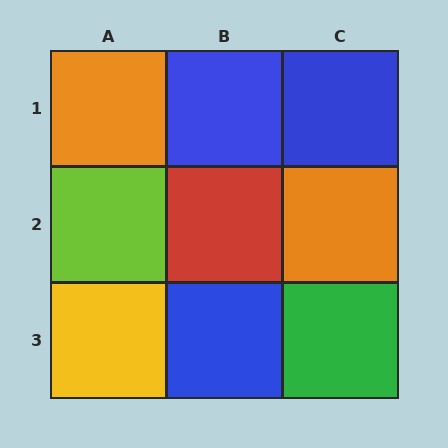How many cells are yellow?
1 cell is yellow.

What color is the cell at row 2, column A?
Lime.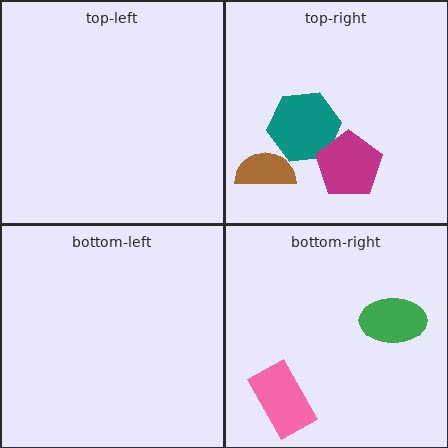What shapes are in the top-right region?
The teal hexagon, the brown semicircle, the magenta pentagon.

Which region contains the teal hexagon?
The top-right region.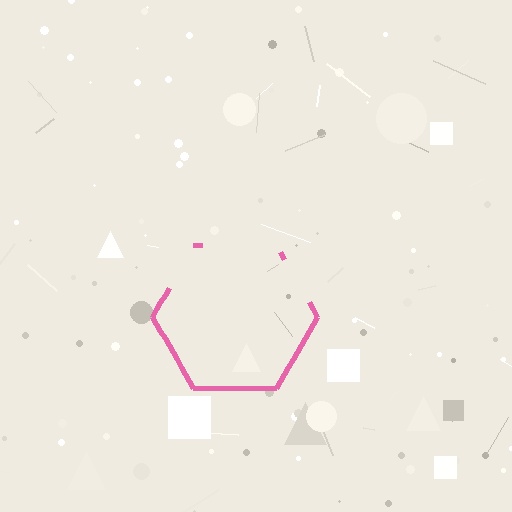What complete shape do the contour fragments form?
The contour fragments form a hexagon.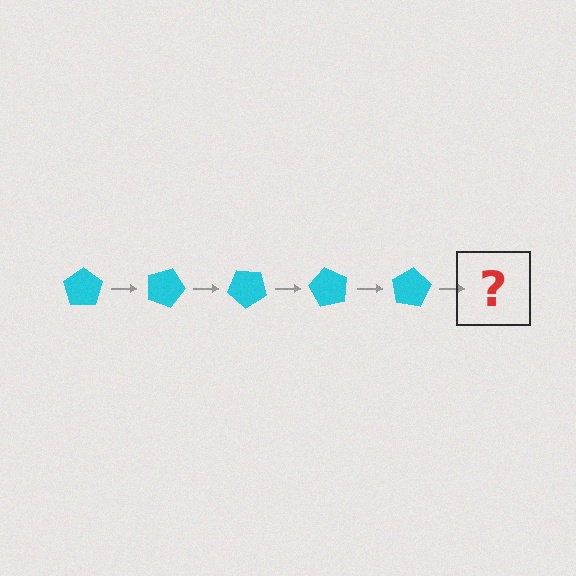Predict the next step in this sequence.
The next step is a cyan pentagon rotated 100 degrees.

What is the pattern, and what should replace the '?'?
The pattern is that the pentagon rotates 20 degrees each step. The '?' should be a cyan pentagon rotated 100 degrees.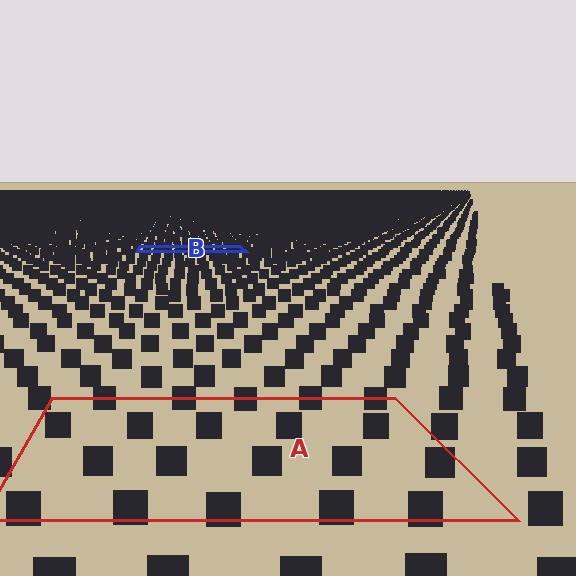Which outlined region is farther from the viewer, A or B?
Region B is farther from the viewer — the texture elements inside it appear smaller and more densely packed.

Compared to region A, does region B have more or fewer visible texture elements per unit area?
Region B has more texture elements per unit area — they are packed more densely because it is farther away.